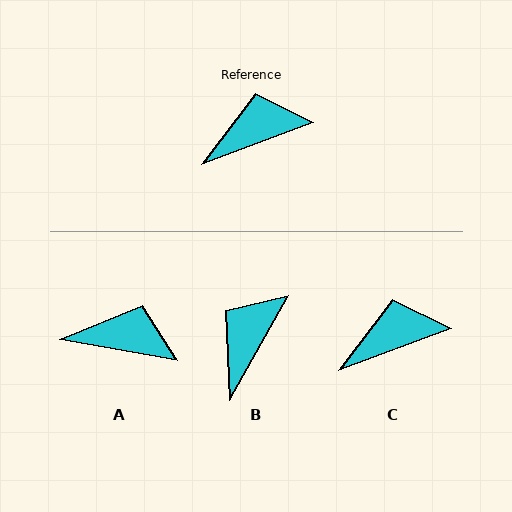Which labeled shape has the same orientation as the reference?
C.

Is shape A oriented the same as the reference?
No, it is off by about 31 degrees.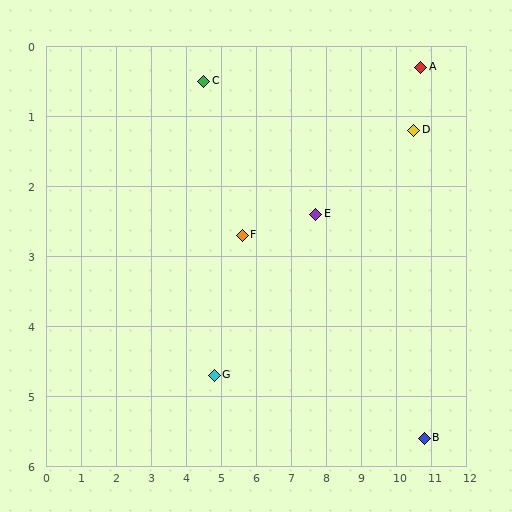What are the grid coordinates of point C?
Point C is at approximately (4.5, 0.5).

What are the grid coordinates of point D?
Point D is at approximately (10.5, 1.2).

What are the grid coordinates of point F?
Point F is at approximately (5.6, 2.7).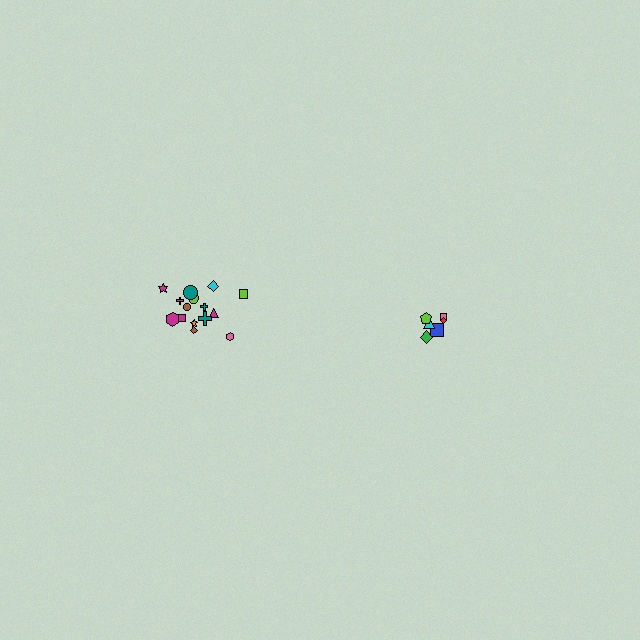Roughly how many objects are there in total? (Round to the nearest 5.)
Roughly 20 objects in total.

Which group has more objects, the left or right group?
The left group.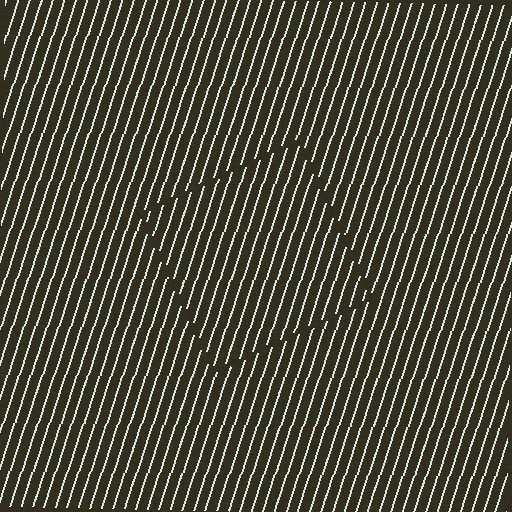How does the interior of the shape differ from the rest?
The interior of the shape contains the same grating, shifted by half a period — the contour is defined by the phase discontinuity where line-ends from the inner and outer gratings abut.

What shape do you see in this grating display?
An illusory square. The interior of the shape contains the same grating, shifted by half a period — the contour is defined by the phase discontinuity where line-ends from the inner and outer gratings abut.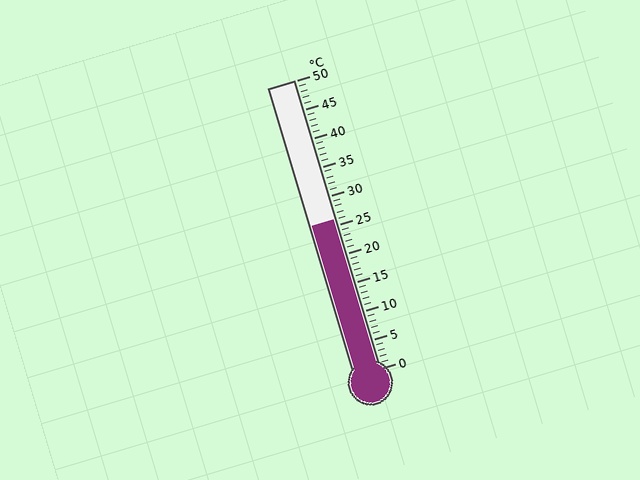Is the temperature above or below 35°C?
The temperature is below 35°C.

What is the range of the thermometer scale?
The thermometer scale ranges from 0°C to 50°C.